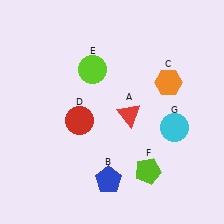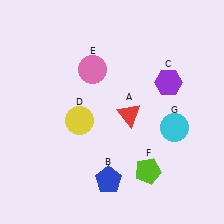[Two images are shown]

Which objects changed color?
C changed from orange to purple. D changed from red to yellow. E changed from lime to pink.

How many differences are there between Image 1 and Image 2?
There are 3 differences between the two images.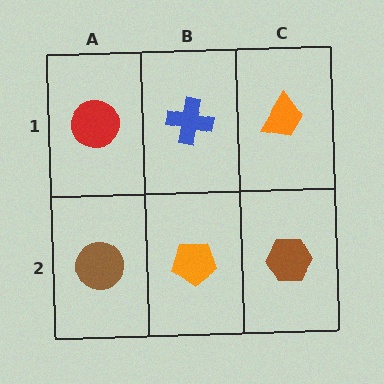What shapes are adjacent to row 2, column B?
A blue cross (row 1, column B), a brown circle (row 2, column A), a brown hexagon (row 2, column C).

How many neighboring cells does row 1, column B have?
3.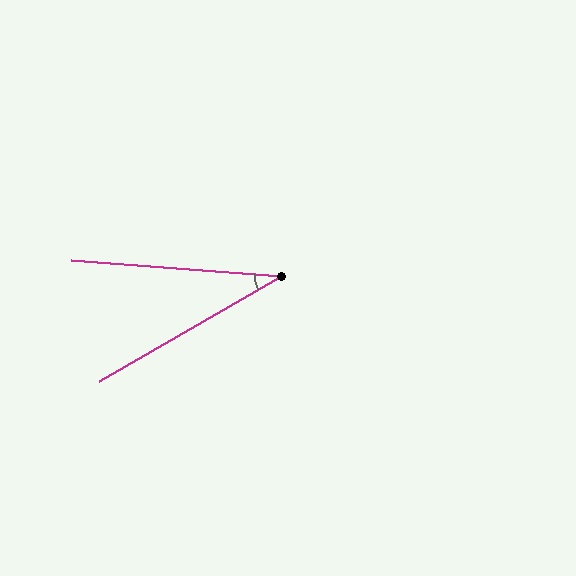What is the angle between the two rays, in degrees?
Approximately 34 degrees.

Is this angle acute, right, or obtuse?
It is acute.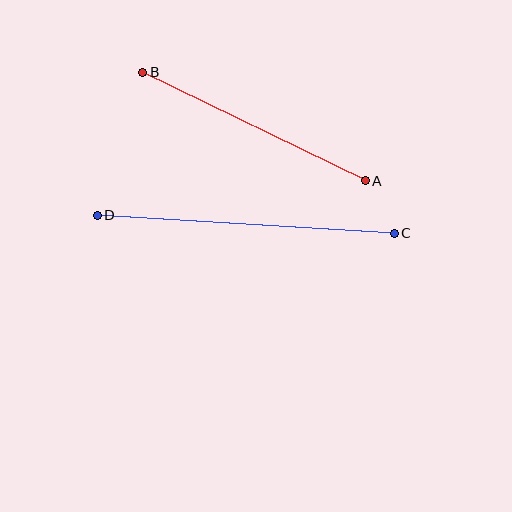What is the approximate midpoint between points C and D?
The midpoint is at approximately (246, 224) pixels.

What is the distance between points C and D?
The distance is approximately 298 pixels.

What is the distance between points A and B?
The distance is approximately 247 pixels.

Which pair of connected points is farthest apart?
Points C and D are farthest apart.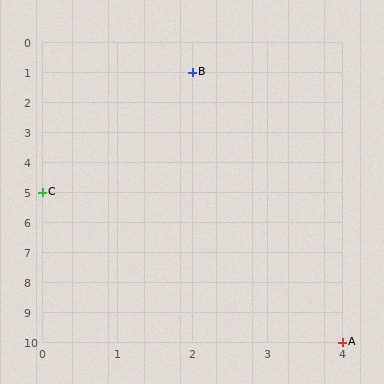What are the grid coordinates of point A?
Point A is at grid coordinates (4, 10).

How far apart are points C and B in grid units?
Points C and B are 2 columns and 4 rows apart (about 4.5 grid units diagonally).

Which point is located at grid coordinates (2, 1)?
Point B is at (2, 1).